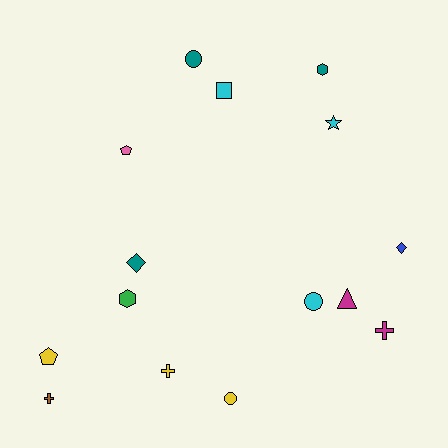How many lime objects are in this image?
There are no lime objects.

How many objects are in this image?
There are 15 objects.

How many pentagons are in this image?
There are 2 pentagons.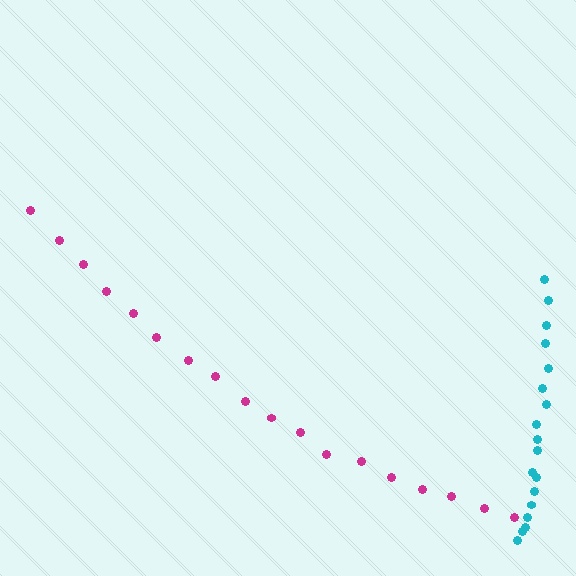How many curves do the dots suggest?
There are 2 distinct paths.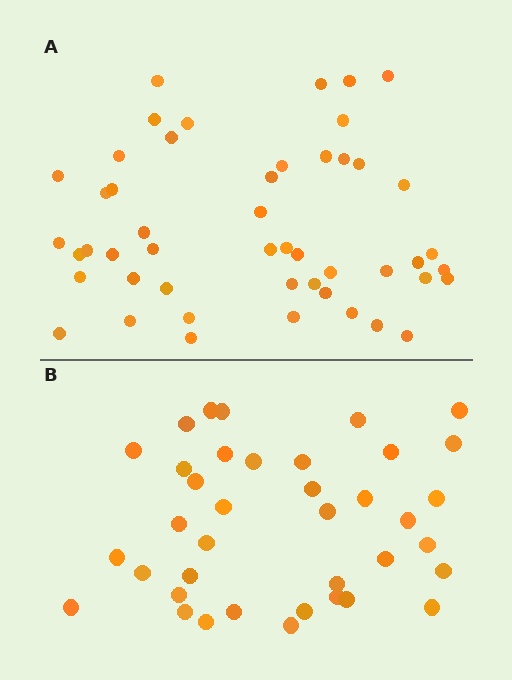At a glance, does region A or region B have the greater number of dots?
Region A (the top region) has more dots.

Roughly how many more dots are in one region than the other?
Region A has roughly 12 or so more dots than region B.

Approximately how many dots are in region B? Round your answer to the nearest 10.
About 40 dots. (The exact count is 38, which rounds to 40.)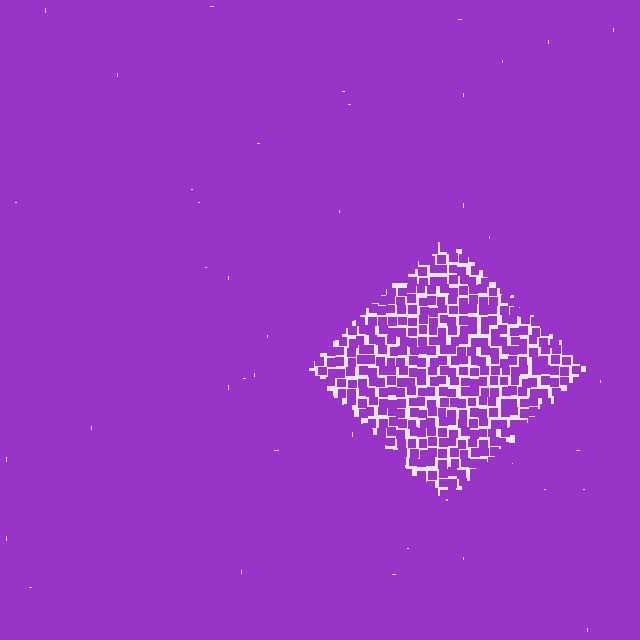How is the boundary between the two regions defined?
The boundary is defined by a change in element density (approximately 2.4x ratio). All elements are the same color, size, and shape.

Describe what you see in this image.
The image contains small purple elements arranged at two different densities. A diamond-shaped region is visible where the elements are less densely packed than the surrounding area.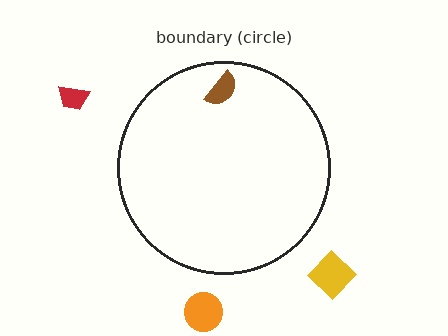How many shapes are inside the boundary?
1 inside, 3 outside.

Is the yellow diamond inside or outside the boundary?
Outside.